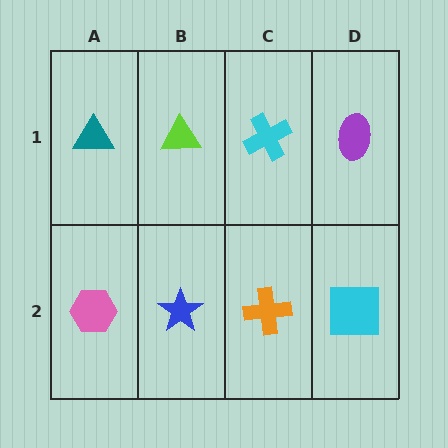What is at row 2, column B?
A blue star.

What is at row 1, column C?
A cyan cross.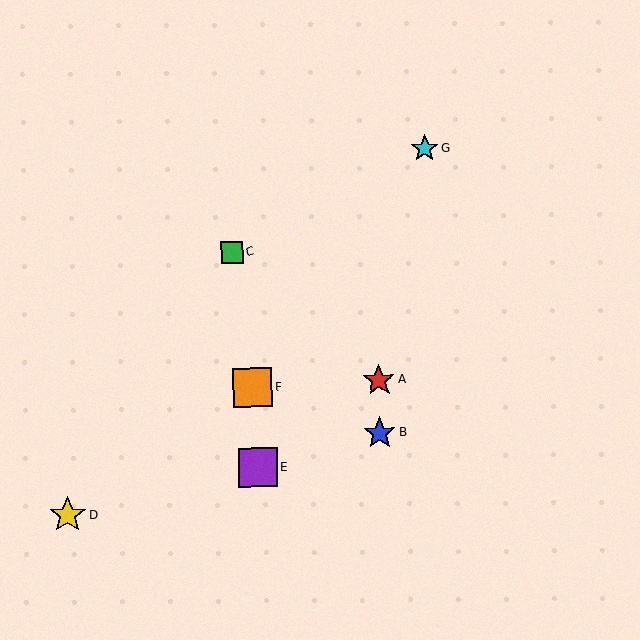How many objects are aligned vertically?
2 objects (A, B) are aligned vertically.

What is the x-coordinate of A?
Object A is at x≈379.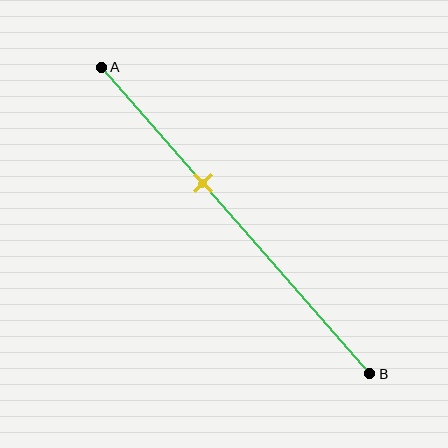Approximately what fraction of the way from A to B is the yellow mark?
The yellow mark is approximately 40% of the way from A to B.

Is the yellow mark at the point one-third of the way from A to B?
No, the mark is at about 40% from A, not at the 33% one-third point.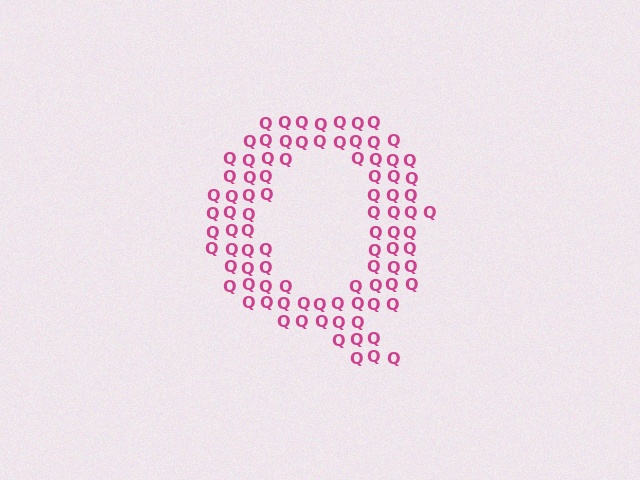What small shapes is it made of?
It is made of small letter Q's.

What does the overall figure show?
The overall figure shows the letter Q.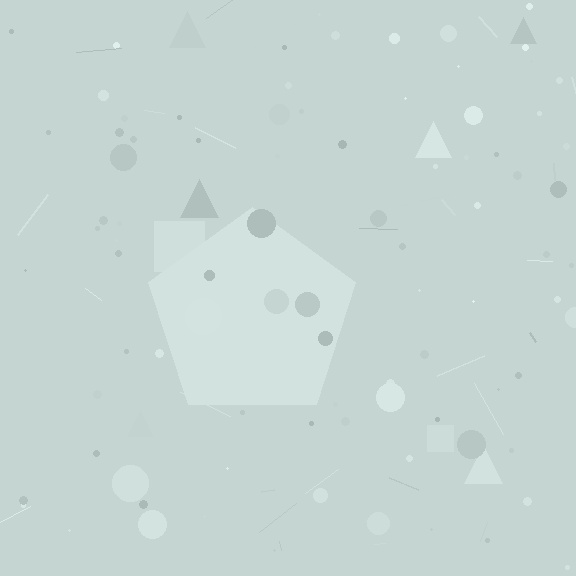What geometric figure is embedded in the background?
A pentagon is embedded in the background.